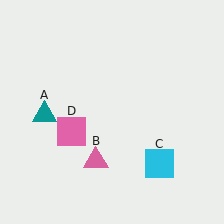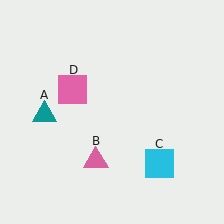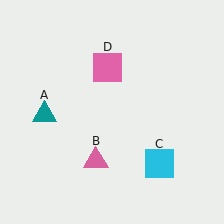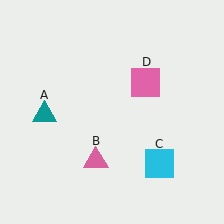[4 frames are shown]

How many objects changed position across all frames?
1 object changed position: pink square (object D).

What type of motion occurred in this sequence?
The pink square (object D) rotated clockwise around the center of the scene.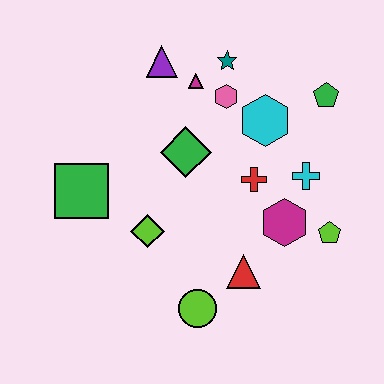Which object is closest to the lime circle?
The red triangle is closest to the lime circle.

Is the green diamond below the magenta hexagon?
No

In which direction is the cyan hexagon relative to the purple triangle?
The cyan hexagon is to the right of the purple triangle.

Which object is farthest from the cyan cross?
The green square is farthest from the cyan cross.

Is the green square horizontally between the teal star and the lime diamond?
No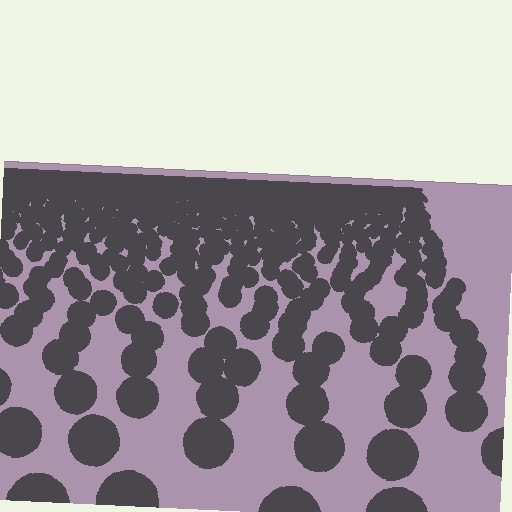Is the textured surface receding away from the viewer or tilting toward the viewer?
The surface is receding away from the viewer. Texture elements get smaller and denser toward the top.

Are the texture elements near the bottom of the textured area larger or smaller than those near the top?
Larger. Near the bottom, elements are closer to the viewer and appear at a bigger on-screen size.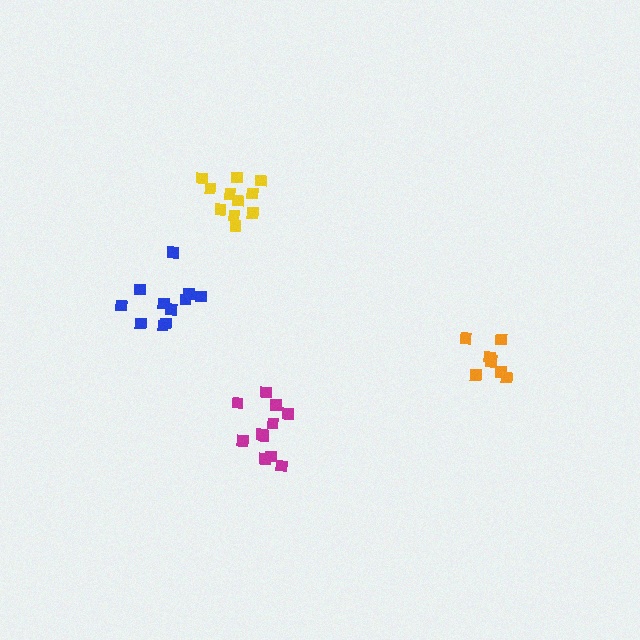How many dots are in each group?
Group 1: 11 dots, Group 2: 11 dots, Group 3: 8 dots, Group 4: 11 dots (41 total).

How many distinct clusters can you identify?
There are 4 distinct clusters.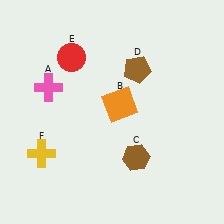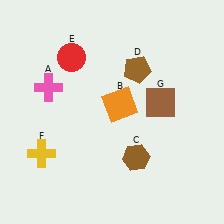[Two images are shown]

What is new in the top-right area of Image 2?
A brown square (G) was added in the top-right area of Image 2.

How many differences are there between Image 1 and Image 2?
There is 1 difference between the two images.